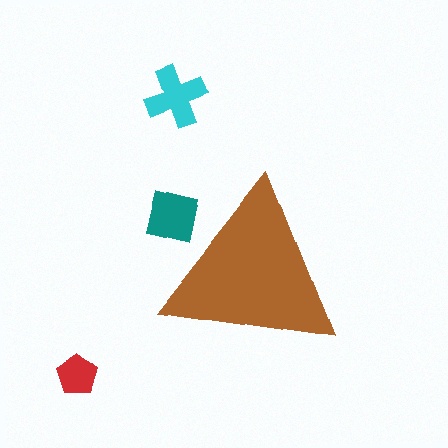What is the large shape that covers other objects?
A brown triangle.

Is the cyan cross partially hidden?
No, the cyan cross is fully visible.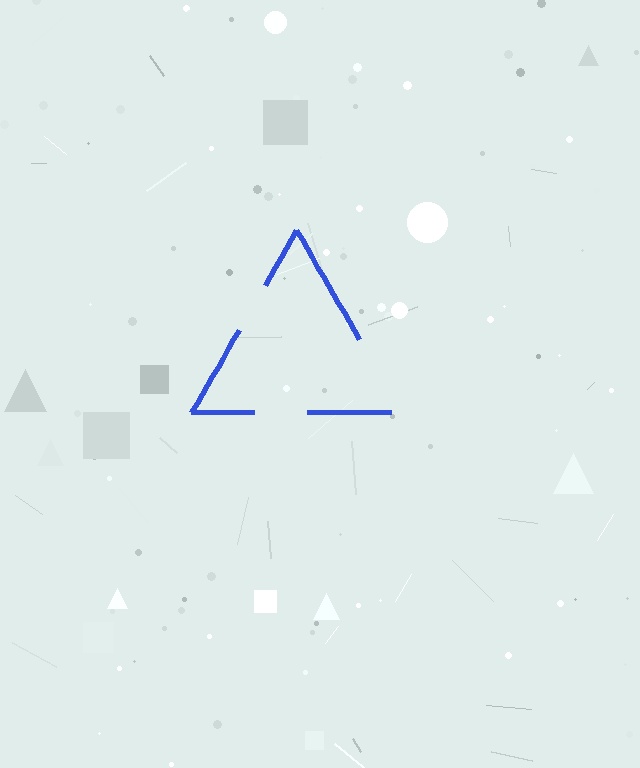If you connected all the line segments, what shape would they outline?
They would outline a triangle.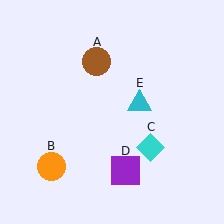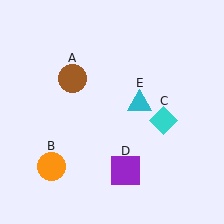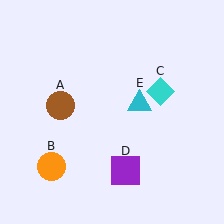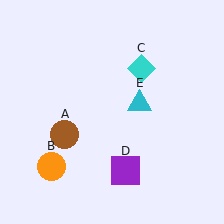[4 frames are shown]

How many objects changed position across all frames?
2 objects changed position: brown circle (object A), cyan diamond (object C).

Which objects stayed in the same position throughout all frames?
Orange circle (object B) and purple square (object D) and cyan triangle (object E) remained stationary.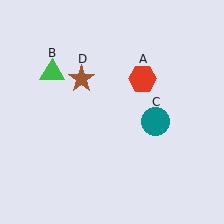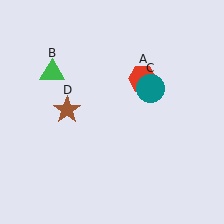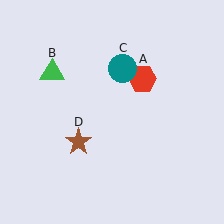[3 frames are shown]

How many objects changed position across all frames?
2 objects changed position: teal circle (object C), brown star (object D).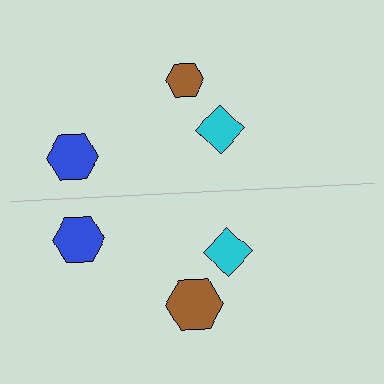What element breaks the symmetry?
The brown hexagon on the bottom side has a different size than its mirror counterpart.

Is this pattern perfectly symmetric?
No, the pattern is not perfectly symmetric. The brown hexagon on the bottom side has a different size than its mirror counterpart.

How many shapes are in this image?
There are 6 shapes in this image.